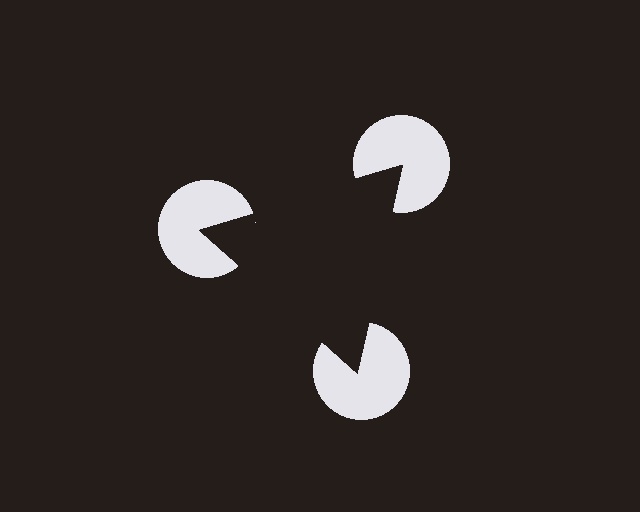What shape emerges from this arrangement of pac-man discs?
An illusory triangle — its edges are inferred from the aligned wedge cuts in the pac-man discs, not physically drawn.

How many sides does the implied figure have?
3 sides.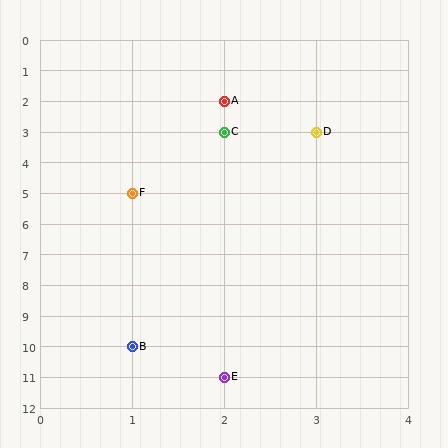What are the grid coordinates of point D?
Point D is at grid coordinates (3, 3).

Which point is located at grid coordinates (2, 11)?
Point E is at (2, 11).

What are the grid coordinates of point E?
Point E is at grid coordinates (2, 11).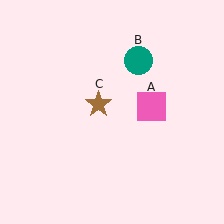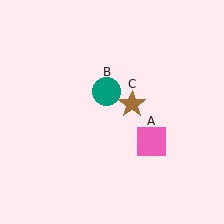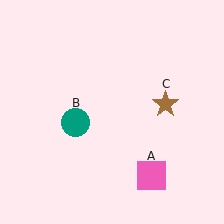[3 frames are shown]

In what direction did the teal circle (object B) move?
The teal circle (object B) moved down and to the left.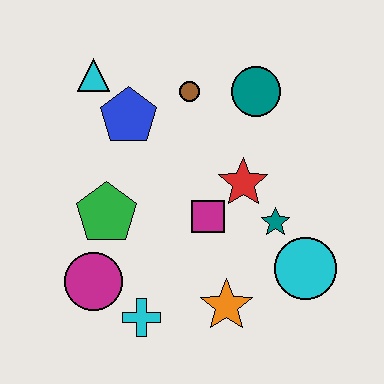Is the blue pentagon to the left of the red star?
Yes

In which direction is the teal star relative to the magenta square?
The teal star is to the right of the magenta square.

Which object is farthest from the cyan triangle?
The cyan circle is farthest from the cyan triangle.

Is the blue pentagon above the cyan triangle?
No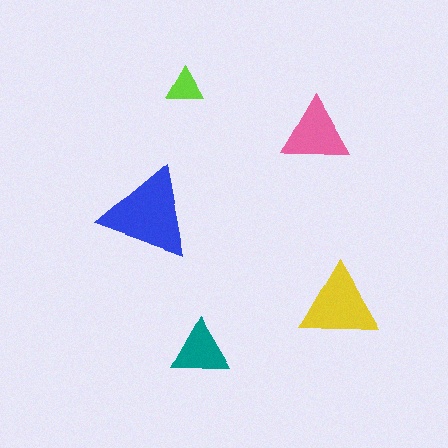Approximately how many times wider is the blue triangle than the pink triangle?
About 1.5 times wider.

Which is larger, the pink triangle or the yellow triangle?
The yellow one.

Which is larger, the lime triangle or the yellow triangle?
The yellow one.